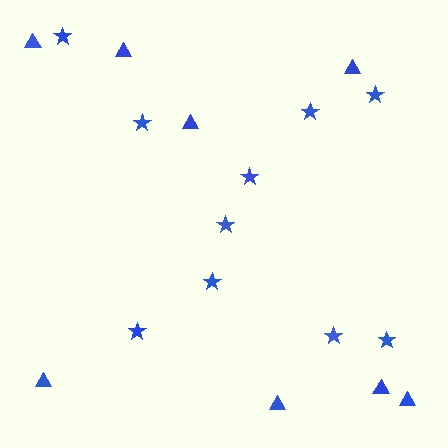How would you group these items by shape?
There are 2 groups: one group of stars (10) and one group of triangles (8).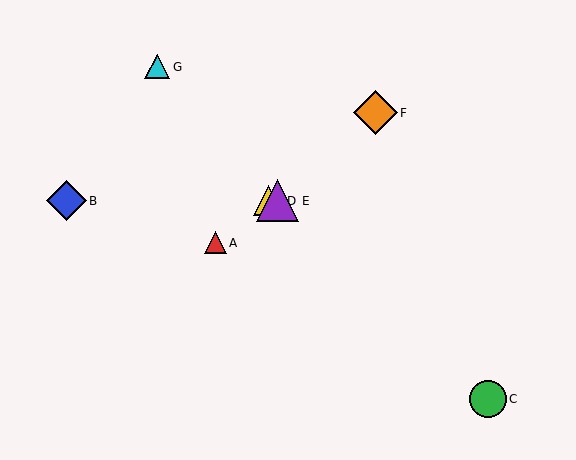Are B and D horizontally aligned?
Yes, both are at y≈201.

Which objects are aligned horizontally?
Objects B, D, E are aligned horizontally.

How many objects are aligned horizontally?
3 objects (B, D, E) are aligned horizontally.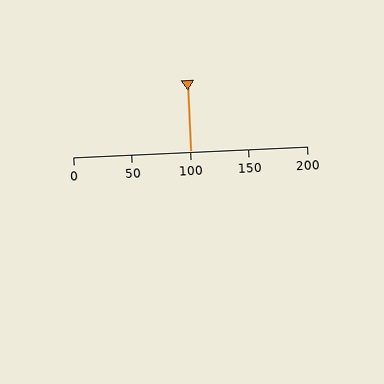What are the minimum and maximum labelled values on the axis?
The axis runs from 0 to 200.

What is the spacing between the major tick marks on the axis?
The major ticks are spaced 50 apart.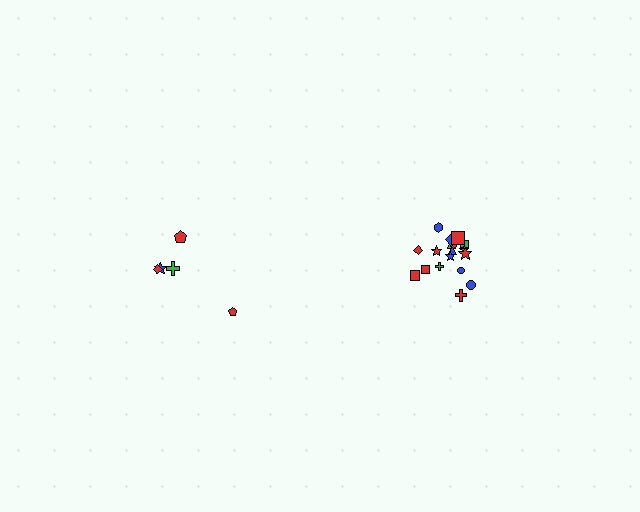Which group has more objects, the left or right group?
The right group.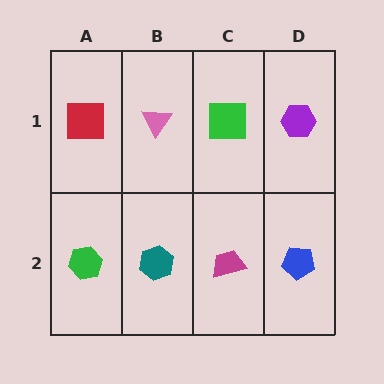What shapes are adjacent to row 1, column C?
A magenta trapezoid (row 2, column C), a pink triangle (row 1, column B), a purple hexagon (row 1, column D).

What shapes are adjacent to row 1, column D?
A blue pentagon (row 2, column D), a green square (row 1, column C).